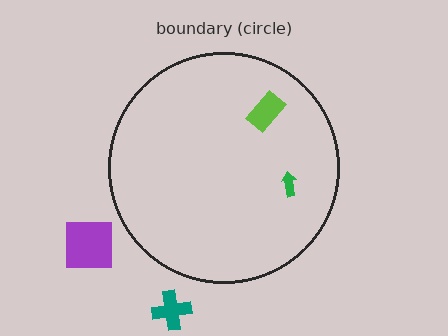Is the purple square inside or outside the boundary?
Outside.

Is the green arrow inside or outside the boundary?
Inside.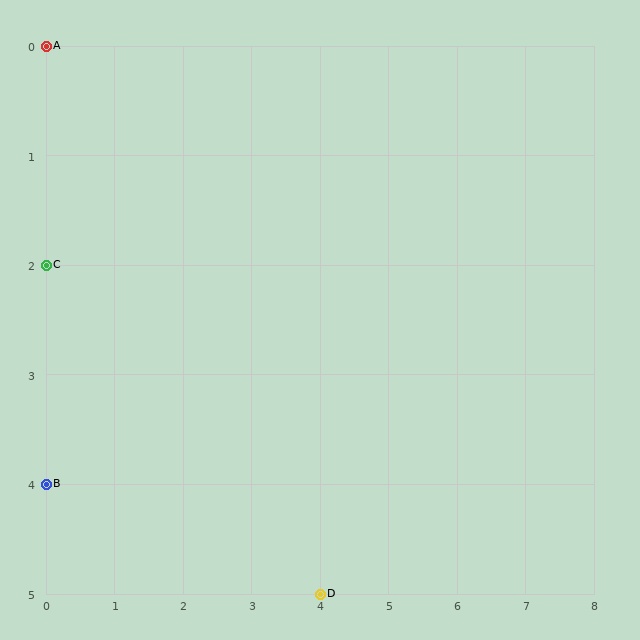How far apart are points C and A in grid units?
Points C and A are 2 rows apart.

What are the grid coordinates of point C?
Point C is at grid coordinates (0, 2).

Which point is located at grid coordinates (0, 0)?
Point A is at (0, 0).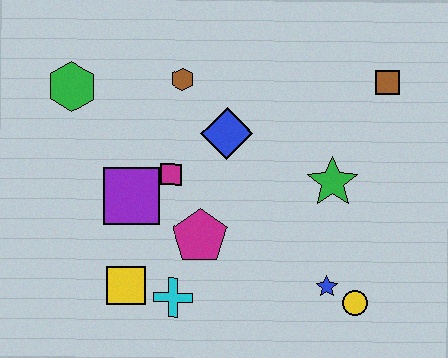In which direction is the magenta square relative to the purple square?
The magenta square is to the right of the purple square.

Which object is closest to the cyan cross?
The yellow square is closest to the cyan cross.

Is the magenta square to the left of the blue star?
Yes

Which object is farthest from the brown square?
The yellow square is farthest from the brown square.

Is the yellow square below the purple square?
Yes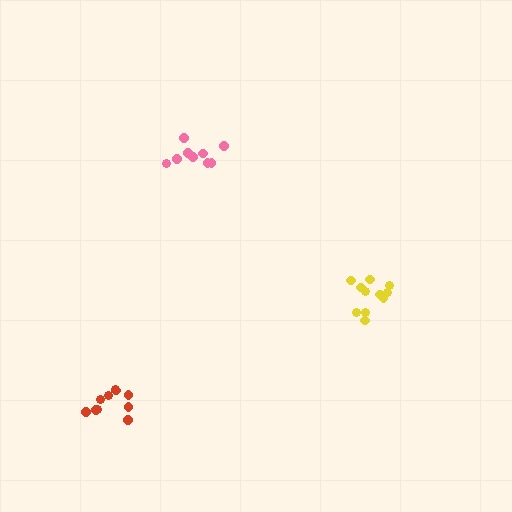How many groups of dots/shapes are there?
There are 3 groups.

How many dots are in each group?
Group 1: 11 dots, Group 2: 10 dots, Group 3: 9 dots (30 total).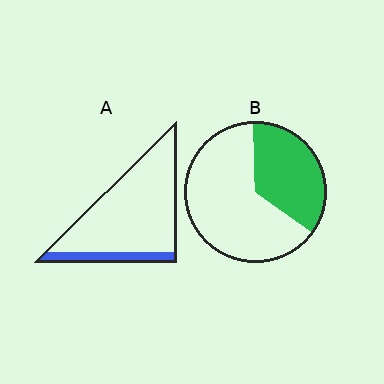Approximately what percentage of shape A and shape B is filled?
A is approximately 15% and B is approximately 35%.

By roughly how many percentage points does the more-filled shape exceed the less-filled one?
By roughly 20 percentage points (B over A).